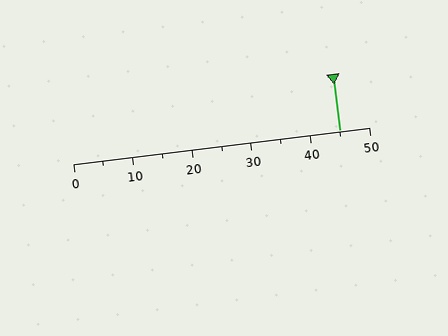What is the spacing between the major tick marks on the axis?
The major ticks are spaced 10 apart.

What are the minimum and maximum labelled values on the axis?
The axis runs from 0 to 50.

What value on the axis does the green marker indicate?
The marker indicates approximately 45.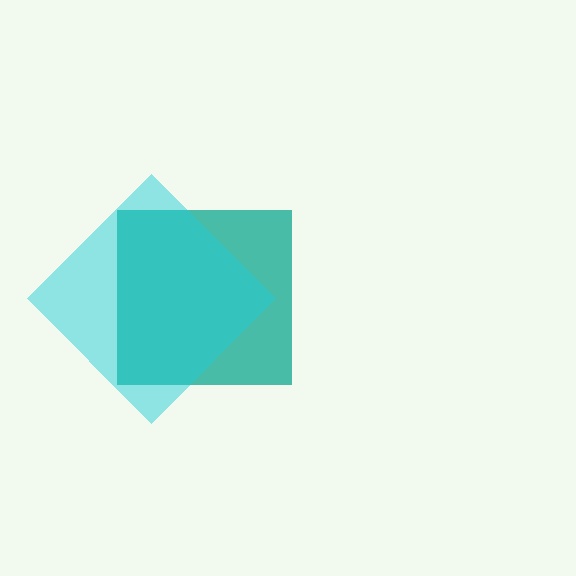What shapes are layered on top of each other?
The layered shapes are: a teal square, a cyan diamond.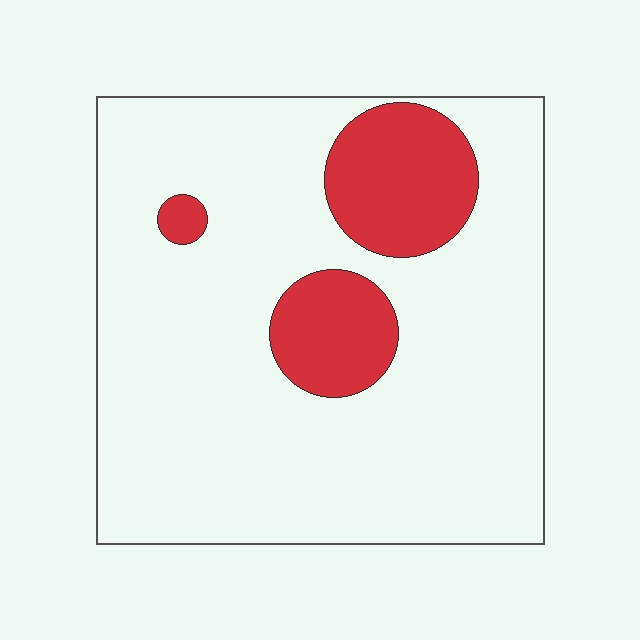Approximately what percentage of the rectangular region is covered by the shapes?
Approximately 15%.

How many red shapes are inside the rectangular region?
3.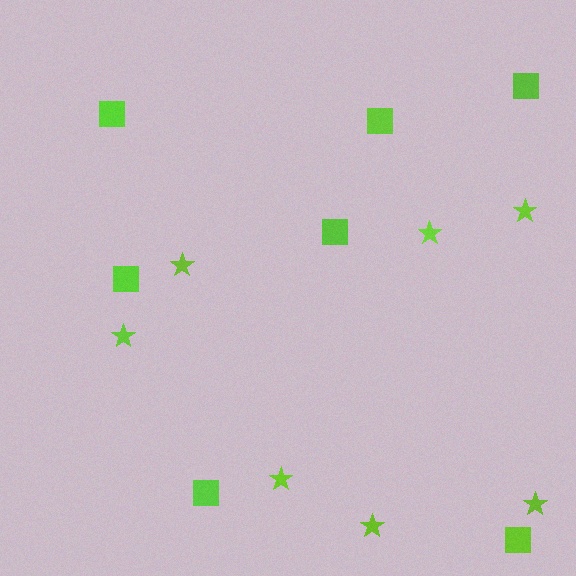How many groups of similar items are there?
There are 2 groups: one group of stars (7) and one group of squares (7).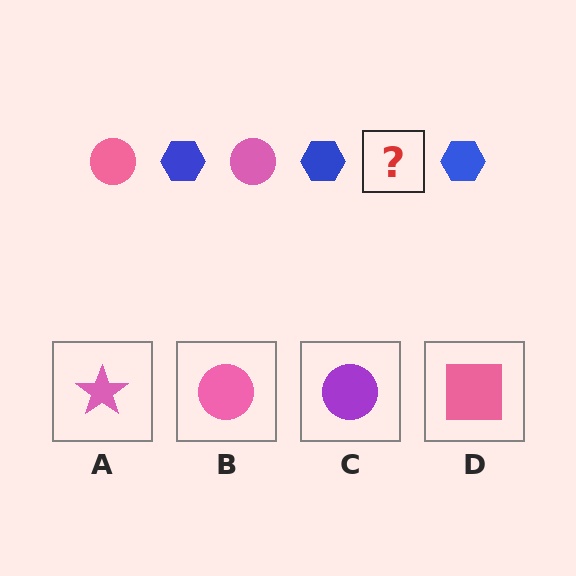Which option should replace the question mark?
Option B.